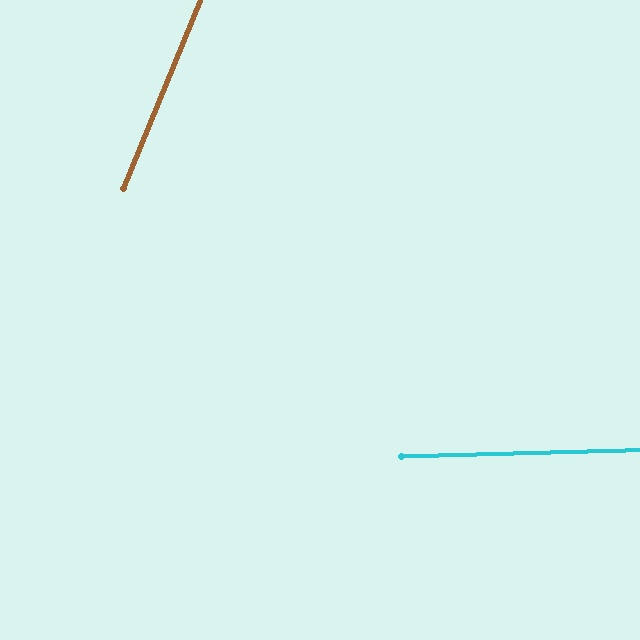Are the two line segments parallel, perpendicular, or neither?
Neither parallel nor perpendicular — they differ by about 66°.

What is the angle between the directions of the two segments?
Approximately 66 degrees.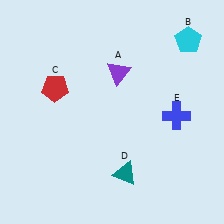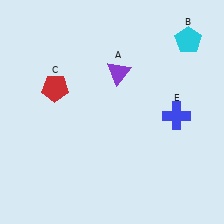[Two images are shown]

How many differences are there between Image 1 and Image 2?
There is 1 difference between the two images.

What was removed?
The teal triangle (D) was removed in Image 2.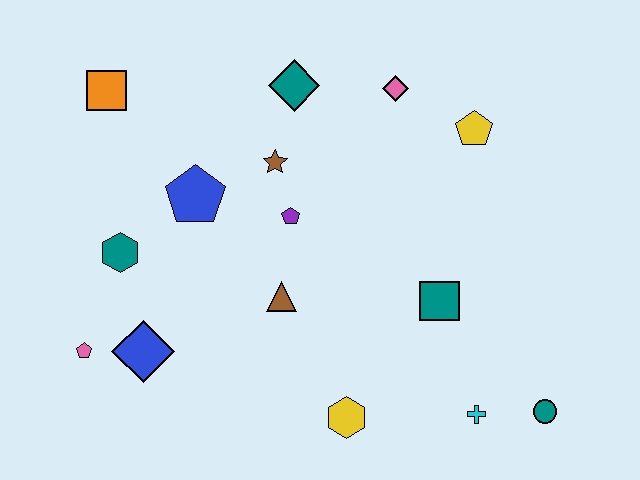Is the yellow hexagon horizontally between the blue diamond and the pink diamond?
Yes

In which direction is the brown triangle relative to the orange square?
The brown triangle is below the orange square.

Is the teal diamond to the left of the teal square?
Yes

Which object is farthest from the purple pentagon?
The teal circle is farthest from the purple pentagon.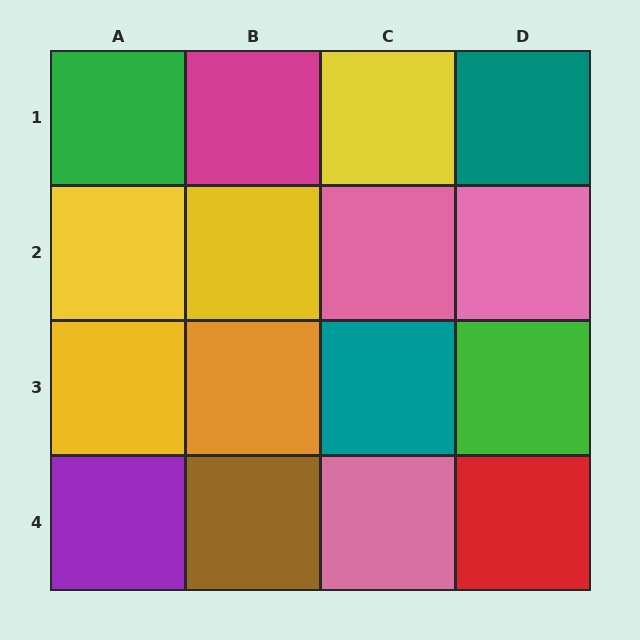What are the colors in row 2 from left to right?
Yellow, yellow, pink, pink.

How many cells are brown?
1 cell is brown.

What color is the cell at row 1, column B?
Magenta.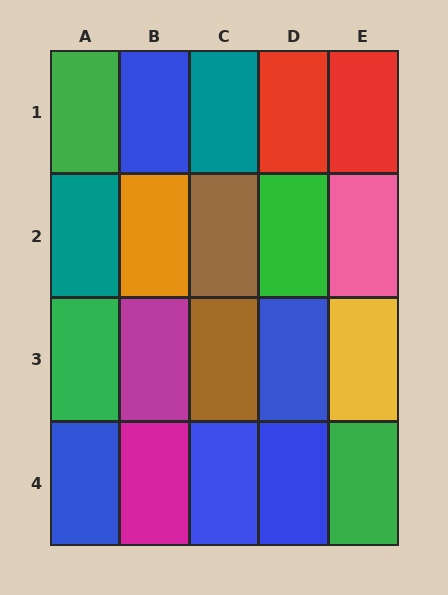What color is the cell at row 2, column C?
Brown.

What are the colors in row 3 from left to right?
Green, magenta, brown, blue, yellow.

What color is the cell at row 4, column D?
Blue.